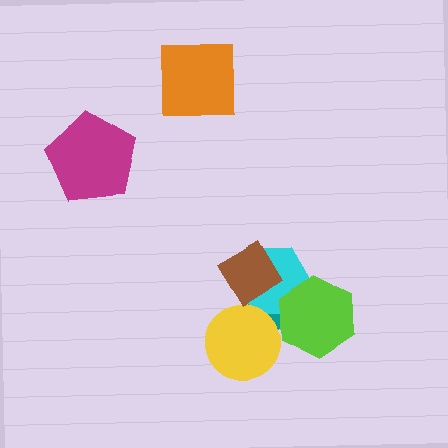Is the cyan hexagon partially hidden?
Yes, it is partially covered by another shape.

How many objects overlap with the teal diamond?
4 objects overlap with the teal diamond.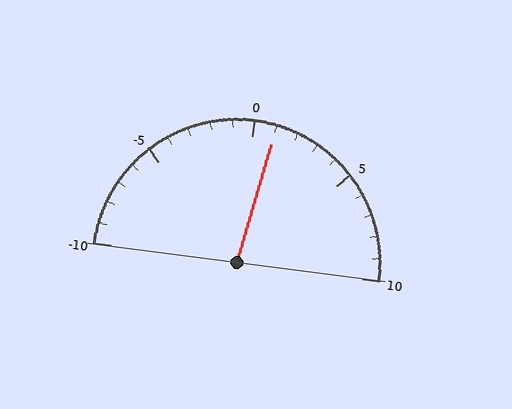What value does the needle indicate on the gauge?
The needle indicates approximately 1.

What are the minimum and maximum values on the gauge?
The gauge ranges from -10 to 10.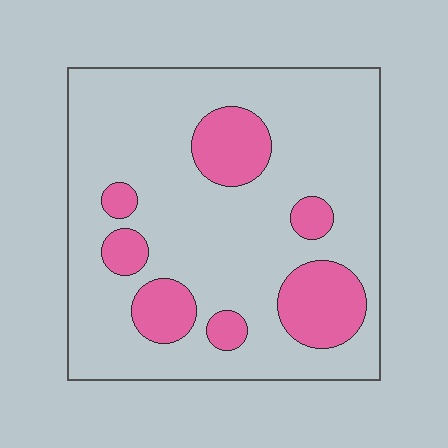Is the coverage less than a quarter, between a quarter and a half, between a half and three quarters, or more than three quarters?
Less than a quarter.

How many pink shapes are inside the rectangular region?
7.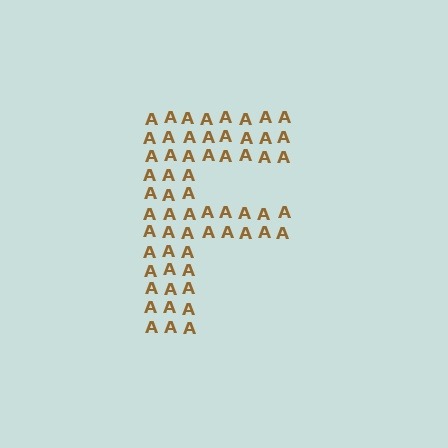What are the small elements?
The small elements are letter A's.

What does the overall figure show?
The overall figure shows the letter F.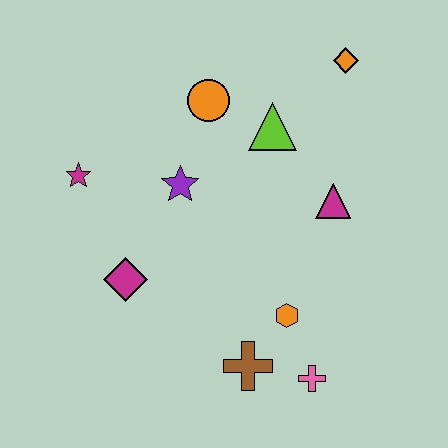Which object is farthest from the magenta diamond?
The orange diamond is farthest from the magenta diamond.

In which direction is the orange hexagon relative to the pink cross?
The orange hexagon is above the pink cross.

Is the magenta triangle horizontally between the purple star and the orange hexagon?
No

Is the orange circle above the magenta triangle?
Yes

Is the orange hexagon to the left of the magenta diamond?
No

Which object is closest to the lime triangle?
The orange circle is closest to the lime triangle.